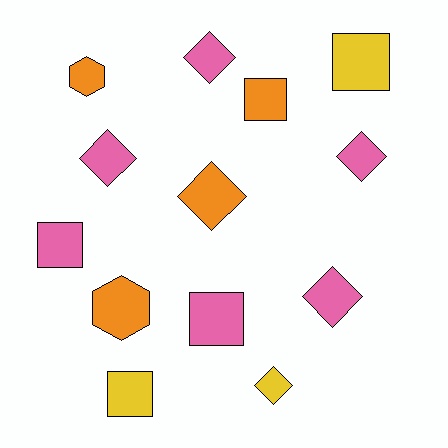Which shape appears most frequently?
Diamond, with 6 objects.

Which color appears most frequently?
Pink, with 6 objects.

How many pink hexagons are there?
There are no pink hexagons.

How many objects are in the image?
There are 13 objects.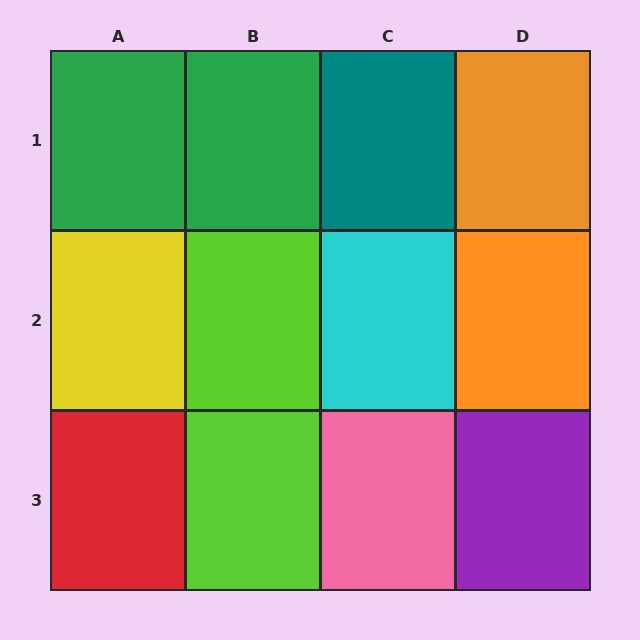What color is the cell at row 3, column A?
Red.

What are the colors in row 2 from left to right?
Yellow, lime, cyan, orange.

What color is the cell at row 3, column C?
Pink.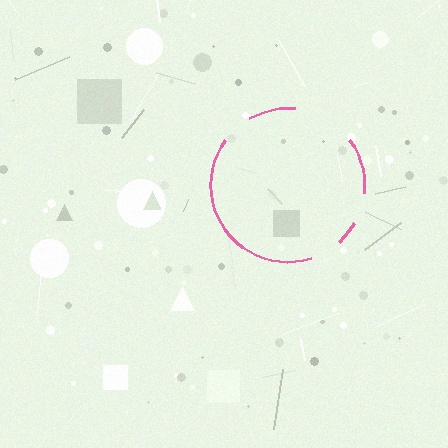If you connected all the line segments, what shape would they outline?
They would outline a circle.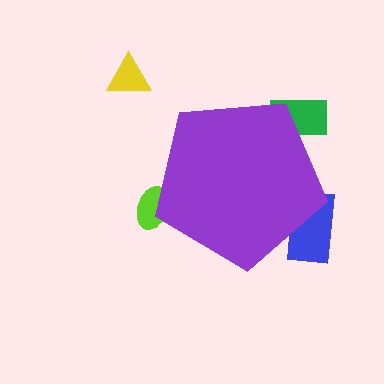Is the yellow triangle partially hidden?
No, the yellow triangle is fully visible.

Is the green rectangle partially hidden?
Yes, the green rectangle is partially hidden behind the purple pentagon.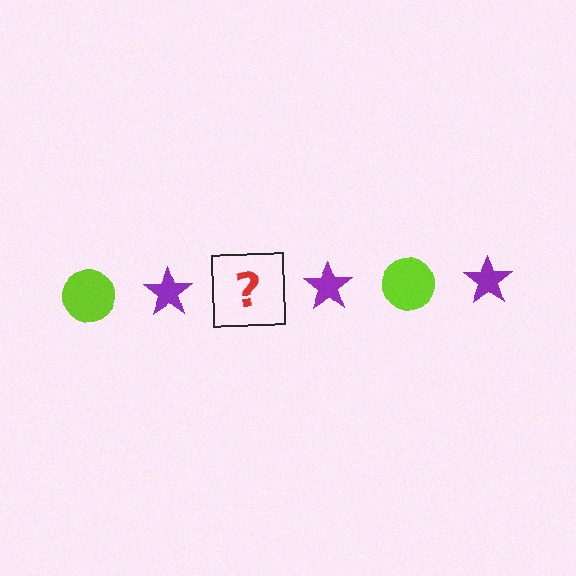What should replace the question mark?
The question mark should be replaced with a lime circle.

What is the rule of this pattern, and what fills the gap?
The rule is that the pattern alternates between lime circle and purple star. The gap should be filled with a lime circle.